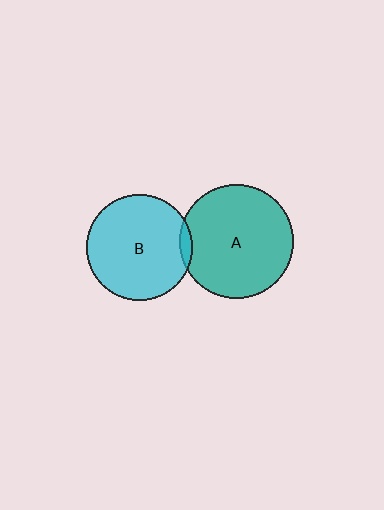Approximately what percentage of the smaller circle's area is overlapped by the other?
Approximately 5%.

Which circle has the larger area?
Circle A (teal).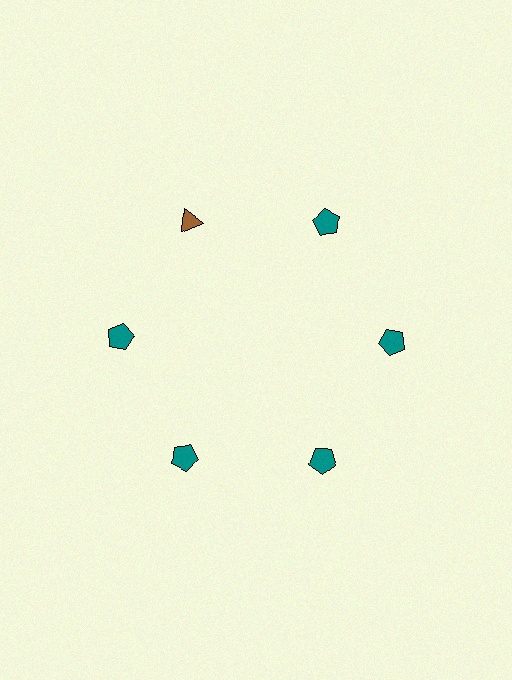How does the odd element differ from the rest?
It differs in both color (brown instead of teal) and shape (triangle instead of pentagon).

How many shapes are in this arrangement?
There are 6 shapes arranged in a ring pattern.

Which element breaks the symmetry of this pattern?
The brown triangle at roughly the 11 o'clock position breaks the symmetry. All other shapes are teal pentagons.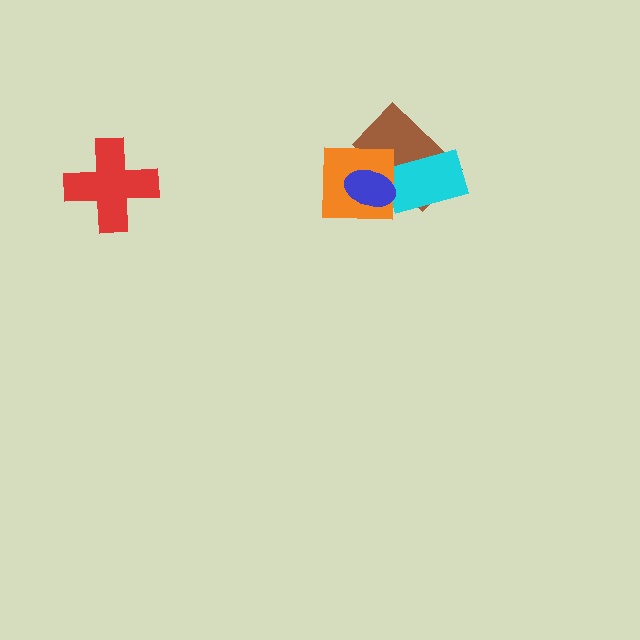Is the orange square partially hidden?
Yes, it is partially covered by another shape.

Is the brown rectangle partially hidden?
Yes, it is partially covered by another shape.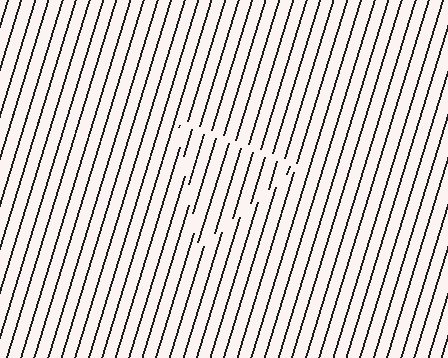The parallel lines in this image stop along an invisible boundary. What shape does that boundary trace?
An illusory triangle. The interior of the shape contains the same grating, shifted by half a period — the contour is defined by the phase discontinuity where line-ends from the inner and outer gratings abut.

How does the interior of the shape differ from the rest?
The interior of the shape contains the same grating, shifted by half a period — the contour is defined by the phase discontinuity where line-ends from the inner and outer gratings abut.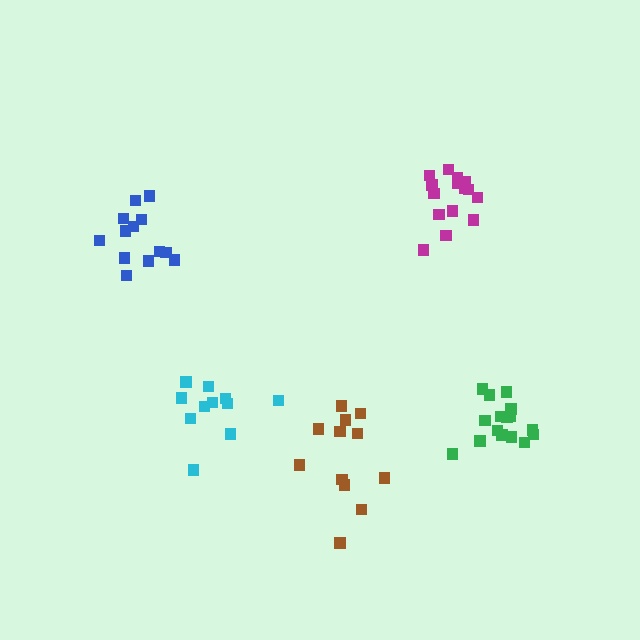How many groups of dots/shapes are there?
There are 5 groups.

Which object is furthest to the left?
The blue cluster is leftmost.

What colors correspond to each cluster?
The clusters are colored: brown, green, magenta, blue, cyan.